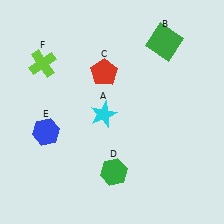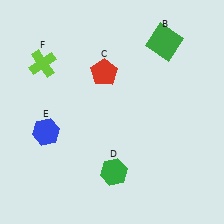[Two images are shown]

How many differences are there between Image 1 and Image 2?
There is 1 difference between the two images.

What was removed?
The cyan star (A) was removed in Image 2.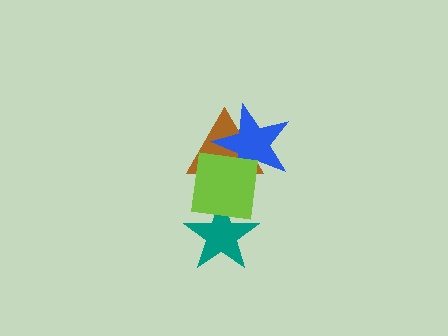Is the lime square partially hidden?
No, no other shape covers it.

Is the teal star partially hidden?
Yes, it is partially covered by another shape.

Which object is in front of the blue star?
The lime square is in front of the blue star.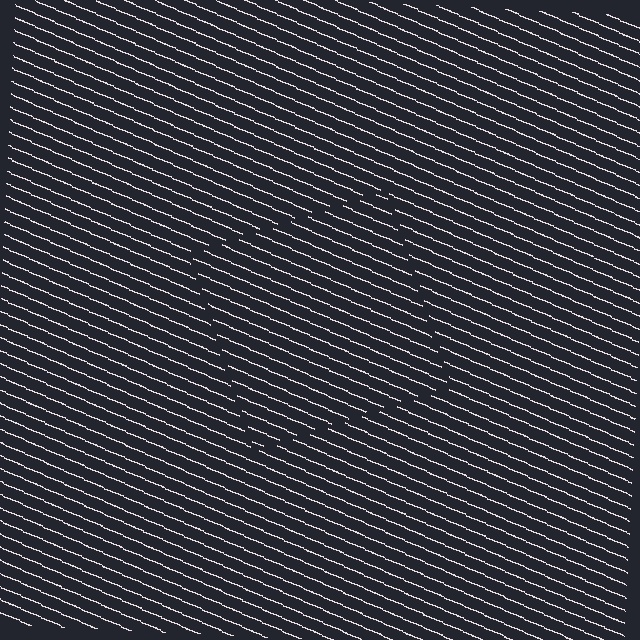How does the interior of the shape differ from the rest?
The interior of the shape contains the same grating, shifted by half a period — the contour is defined by the phase discontinuity where line-ends from the inner and outer gratings abut.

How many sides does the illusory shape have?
4 sides — the line-ends trace a square.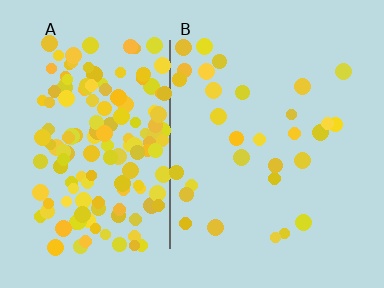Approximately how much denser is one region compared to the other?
Approximately 5.2× — region A over region B.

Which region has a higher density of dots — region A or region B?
A (the left).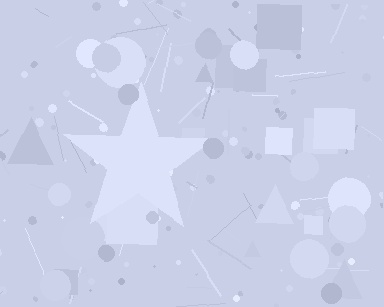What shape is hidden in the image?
A star is hidden in the image.